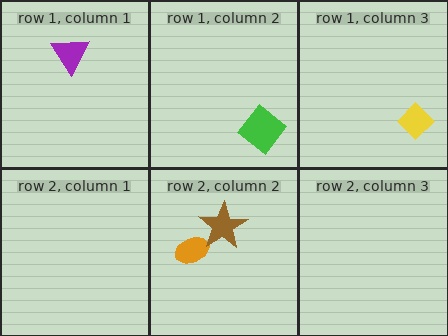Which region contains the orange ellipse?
The row 2, column 2 region.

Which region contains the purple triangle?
The row 1, column 1 region.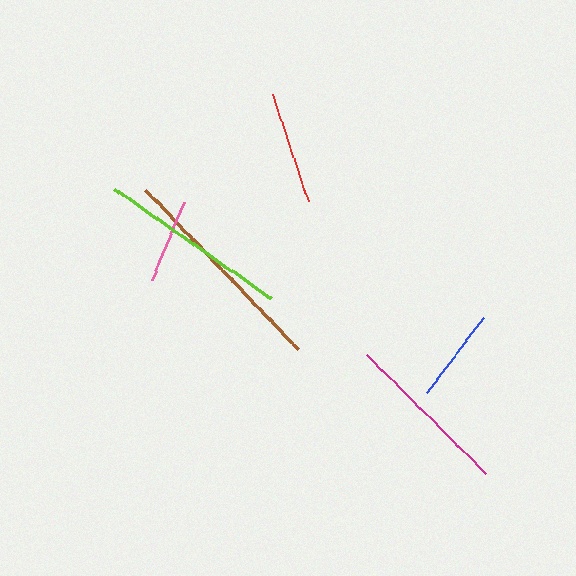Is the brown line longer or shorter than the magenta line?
The brown line is longer than the magenta line.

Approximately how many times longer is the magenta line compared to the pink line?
The magenta line is approximately 2.0 times the length of the pink line.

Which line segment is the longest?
The brown line is the longest at approximately 221 pixels.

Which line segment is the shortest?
The pink line is the shortest at approximately 84 pixels.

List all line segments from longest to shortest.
From longest to shortest: brown, lime, magenta, red, blue, pink.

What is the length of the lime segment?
The lime segment is approximately 192 pixels long.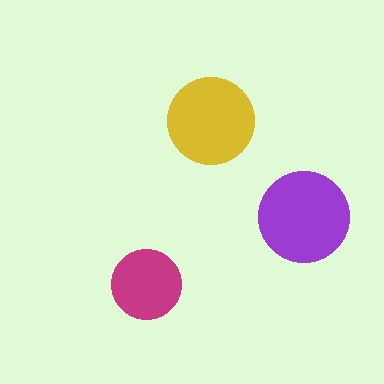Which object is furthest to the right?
The purple circle is rightmost.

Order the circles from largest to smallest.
the purple one, the yellow one, the magenta one.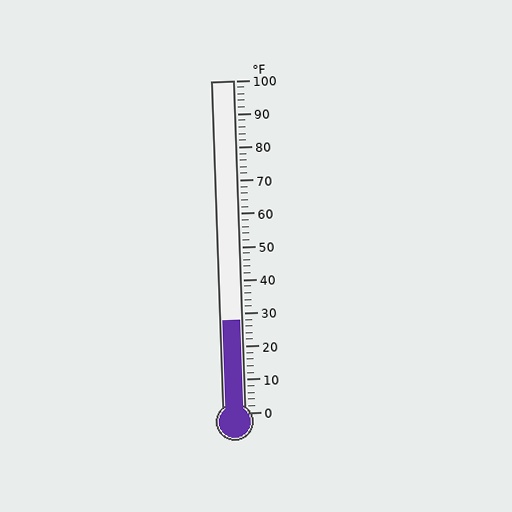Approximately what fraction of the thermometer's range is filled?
The thermometer is filled to approximately 30% of its range.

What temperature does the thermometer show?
The thermometer shows approximately 28°F.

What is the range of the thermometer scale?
The thermometer scale ranges from 0°F to 100°F.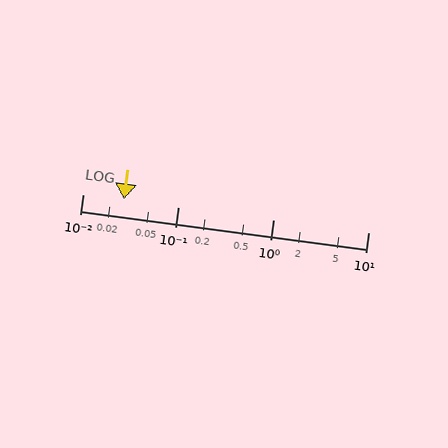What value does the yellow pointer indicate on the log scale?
The pointer indicates approximately 0.027.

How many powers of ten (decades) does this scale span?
The scale spans 3 decades, from 0.01 to 10.